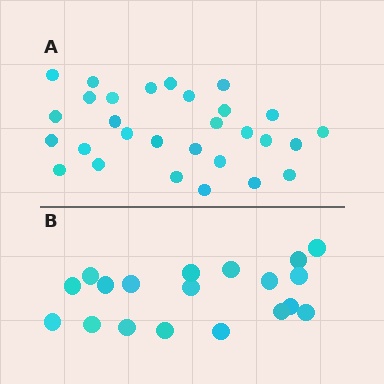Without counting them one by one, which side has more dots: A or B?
Region A (the top region) has more dots.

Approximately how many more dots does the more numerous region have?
Region A has roughly 10 or so more dots than region B.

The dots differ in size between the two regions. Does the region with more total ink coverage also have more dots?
No. Region B has more total ink coverage because its dots are larger, but region A actually contains more individual dots. Total area can be misleading — the number of items is what matters here.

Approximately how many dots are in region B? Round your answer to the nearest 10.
About 20 dots. (The exact count is 19, which rounds to 20.)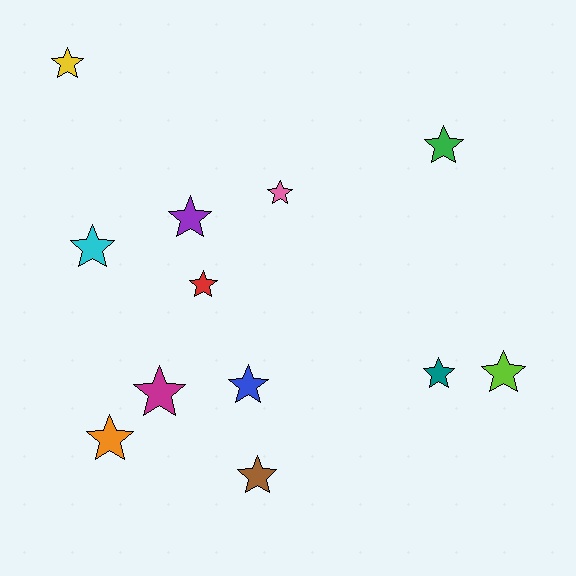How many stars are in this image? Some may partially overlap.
There are 12 stars.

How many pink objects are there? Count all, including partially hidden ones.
There is 1 pink object.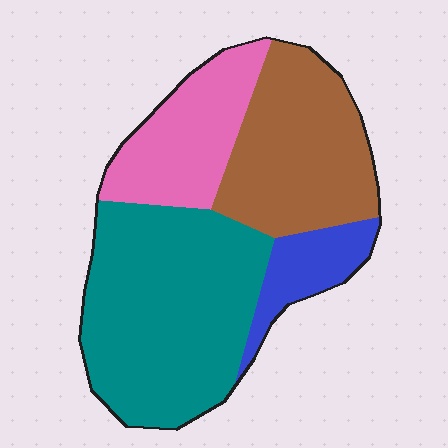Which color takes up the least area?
Blue, at roughly 10%.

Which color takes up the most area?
Teal, at roughly 45%.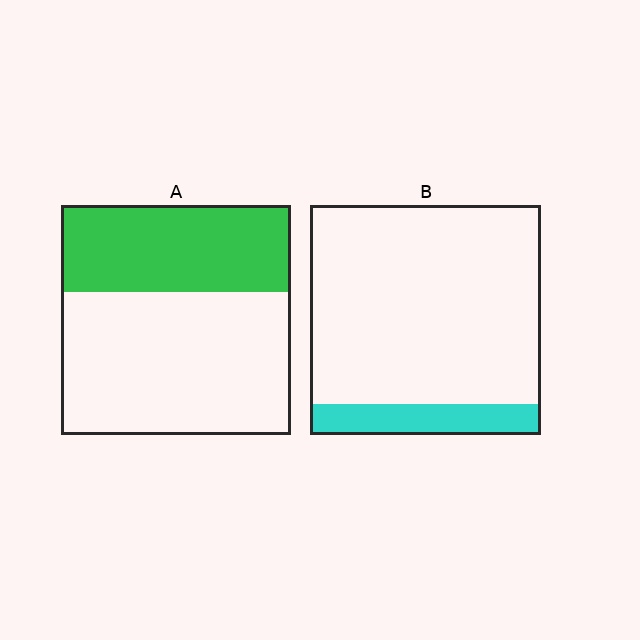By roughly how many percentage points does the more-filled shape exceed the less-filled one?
By roughly 25 percentage points (A over B).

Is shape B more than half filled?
No.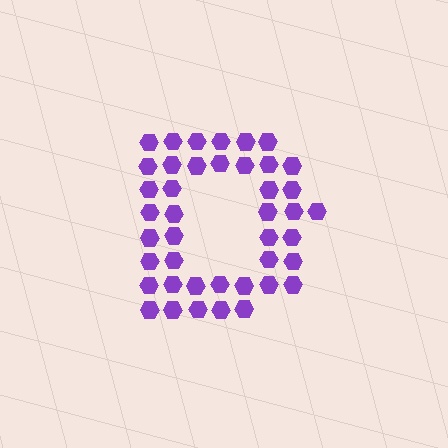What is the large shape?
The large shape is the letter D.